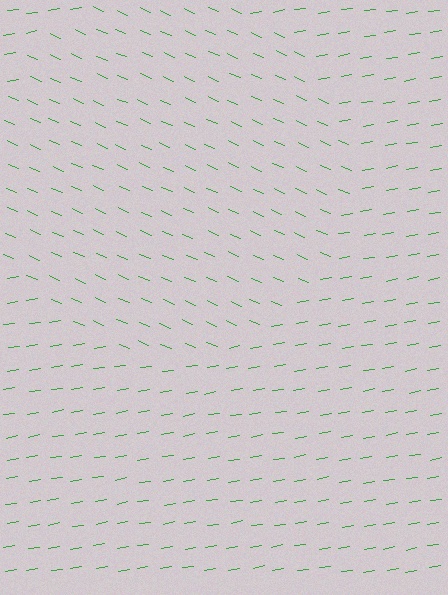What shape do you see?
I see a circle.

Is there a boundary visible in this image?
Yes, there is a texture boundary formed by a change in line orientation.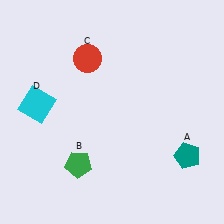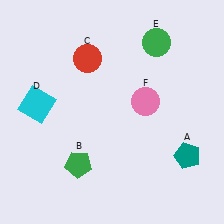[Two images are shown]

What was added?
A green circle (E), a pink circle (F) were added in Image 2.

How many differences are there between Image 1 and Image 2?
There are 2 differences between the two images.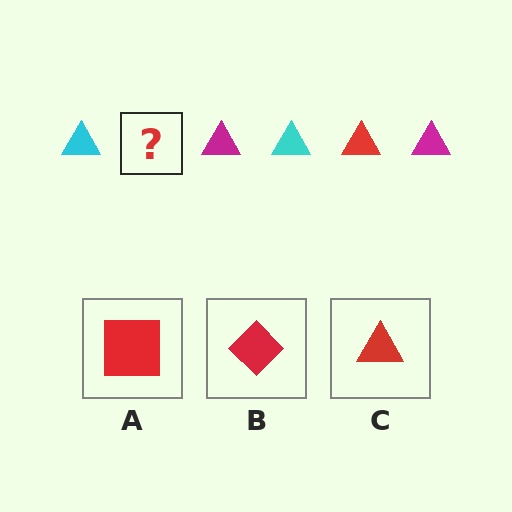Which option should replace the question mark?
Option C.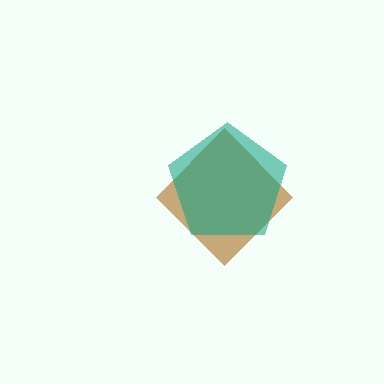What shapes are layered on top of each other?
The layered shapes are: a brown diamond, a teal pentagon.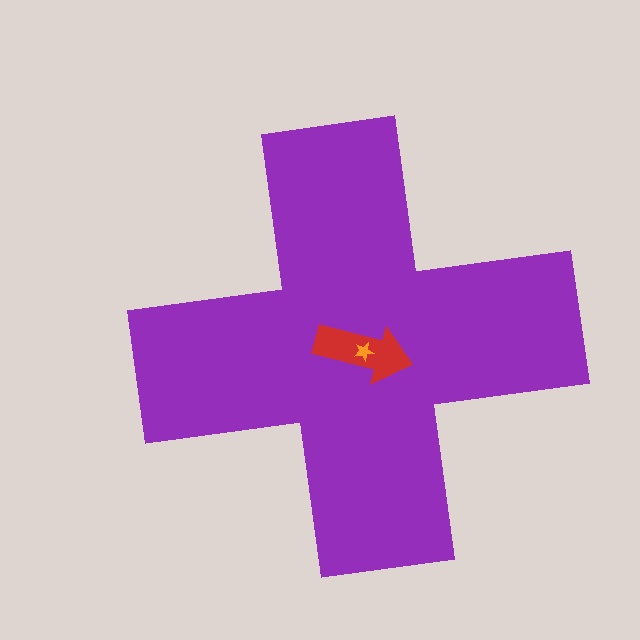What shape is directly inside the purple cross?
The red arrow.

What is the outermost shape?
The purple cross.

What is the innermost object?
The orange star.